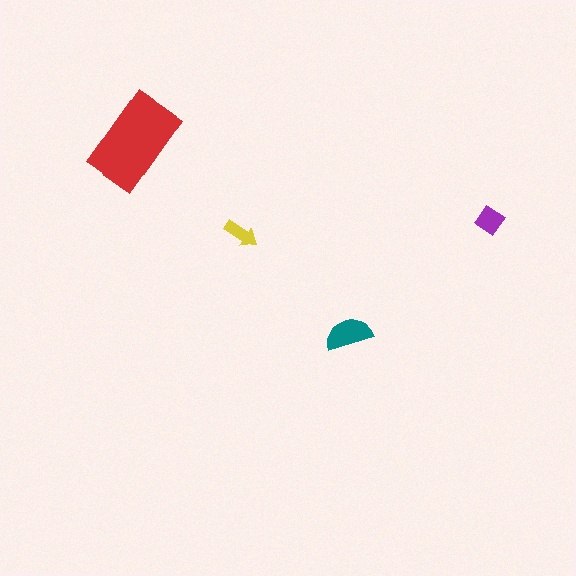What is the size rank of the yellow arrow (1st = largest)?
4th.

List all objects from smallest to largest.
The yellow arrow, the purple diamond, the teal semicircle, the red rectangle.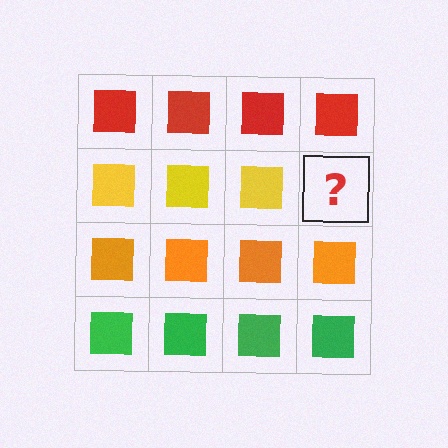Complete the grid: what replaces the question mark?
The question mark should be replaced with a yellow square.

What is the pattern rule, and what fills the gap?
The rule is that each row has a consistent color. The gap should be filled with a yellow square.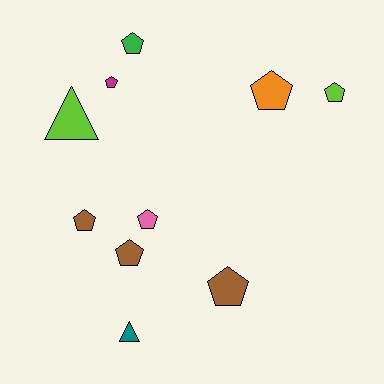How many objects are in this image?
There are 10 objects.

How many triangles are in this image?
There are 2 triangles.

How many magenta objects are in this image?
There is 1 magenta object.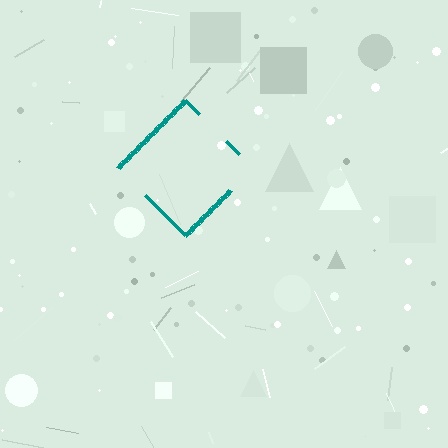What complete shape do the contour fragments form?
The contour fragments form a diamond.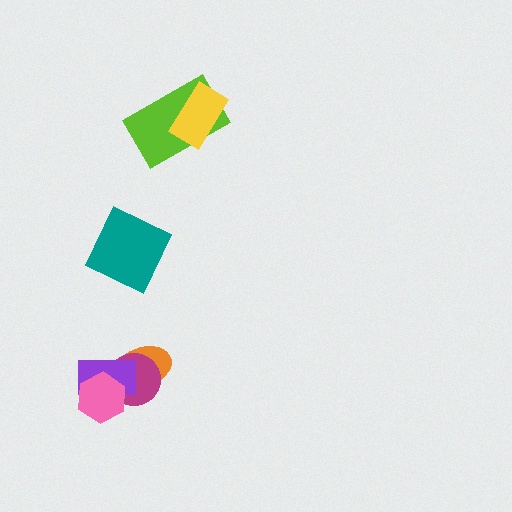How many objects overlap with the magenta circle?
3 objects overlap with the magenta circle.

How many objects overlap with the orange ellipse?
3 objects overlap with the orange ellipse.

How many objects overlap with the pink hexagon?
3 objects overlap with the pink hexagon.